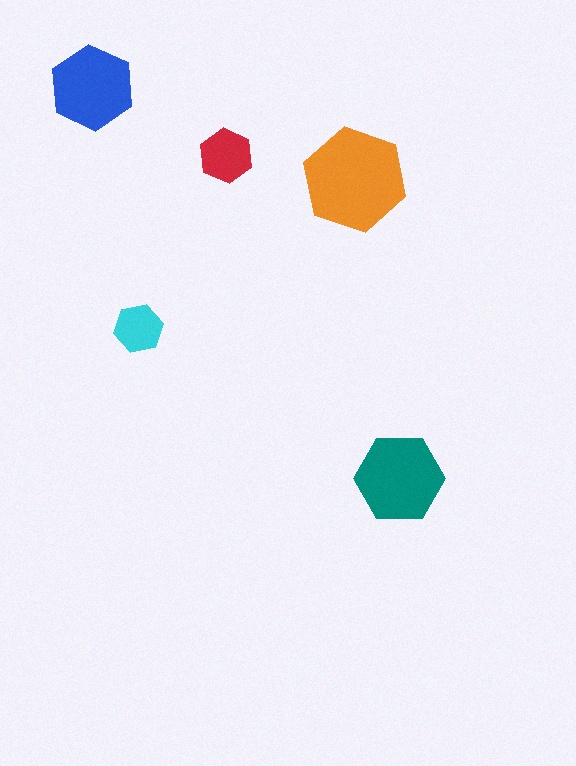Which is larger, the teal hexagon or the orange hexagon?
The orange one.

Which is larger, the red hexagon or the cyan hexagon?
The red one.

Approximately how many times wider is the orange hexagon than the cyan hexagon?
About 2 times wider.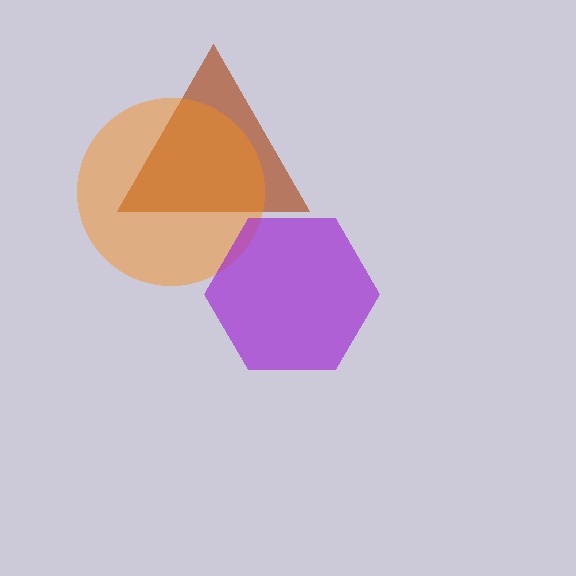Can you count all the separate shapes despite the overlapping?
Yes, there are 3 separate shapes.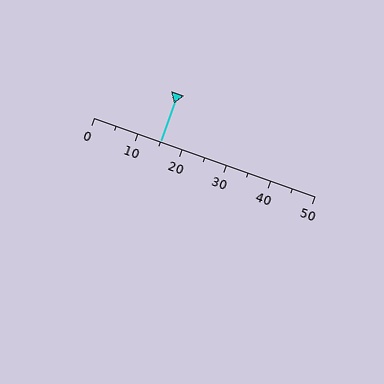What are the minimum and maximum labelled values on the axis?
The axis runs from 0 to 50.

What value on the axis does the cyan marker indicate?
The marker indicates approximately 15.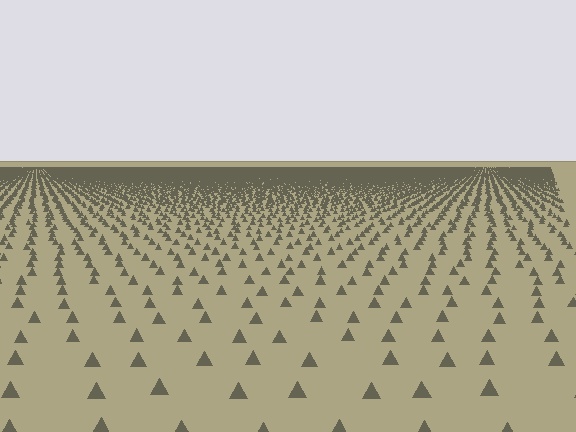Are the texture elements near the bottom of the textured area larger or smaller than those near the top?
Larger. Near the bottom, elements are closer to the viewer and appear at a bigger on-screen size.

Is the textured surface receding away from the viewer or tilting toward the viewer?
The surface is receding away from the viewer. Texture elements get smaller and denser toward the top.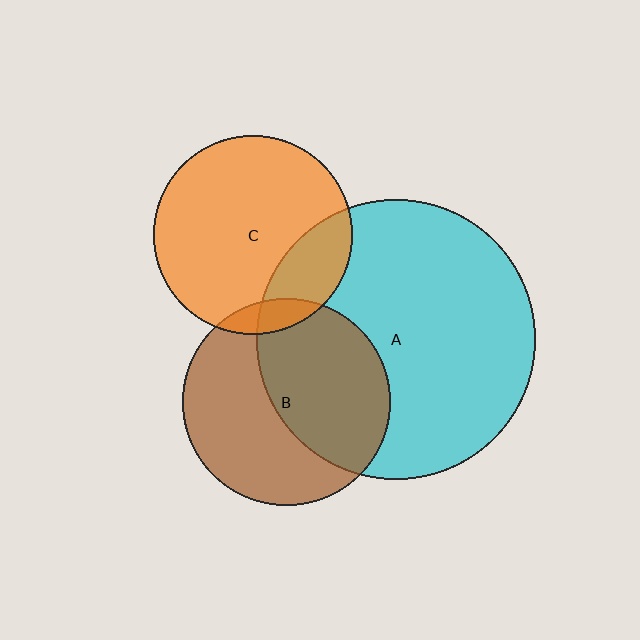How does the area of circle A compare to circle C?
Approximately 2.0 times.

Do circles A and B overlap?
Yes.